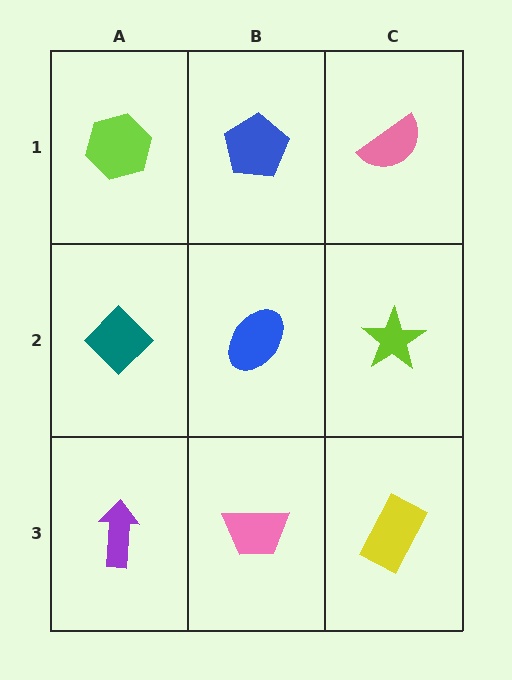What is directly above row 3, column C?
A lime star.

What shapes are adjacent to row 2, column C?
A pink semicircle (row 1, column C), a yellow rectangle (row 3, column C), a blue ellipse (row 2, column B).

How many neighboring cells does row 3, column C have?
2.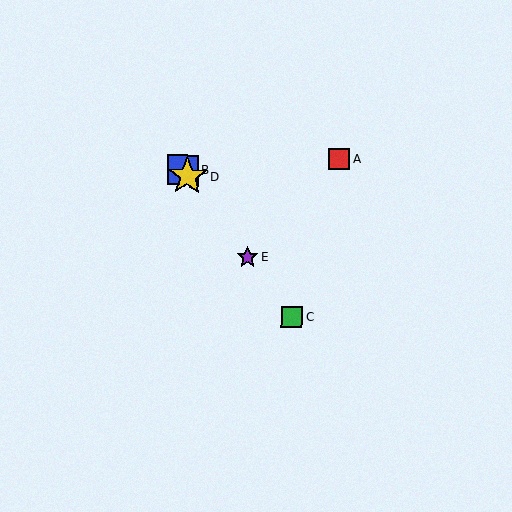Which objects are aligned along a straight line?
Objects B, C, D, E are aligned along a straight line.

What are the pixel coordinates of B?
Object B is at (183, 170).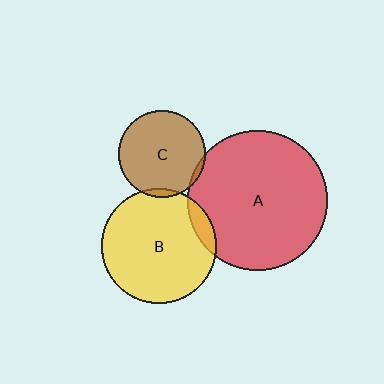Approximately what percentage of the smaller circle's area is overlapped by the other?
Approximately 5%.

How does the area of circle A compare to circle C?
Approximately 2.6 times.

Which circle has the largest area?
Circle A (red).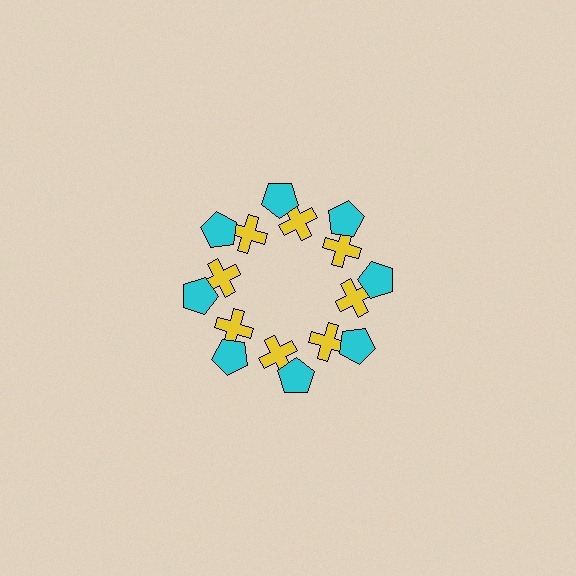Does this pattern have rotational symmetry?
Yes, this pattern has 8-fold rotational symmetry. It looks the same after rotating 45 degrees around the center.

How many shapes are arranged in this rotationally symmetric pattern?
There are 16 shapes, arranged in 8 groups of 2.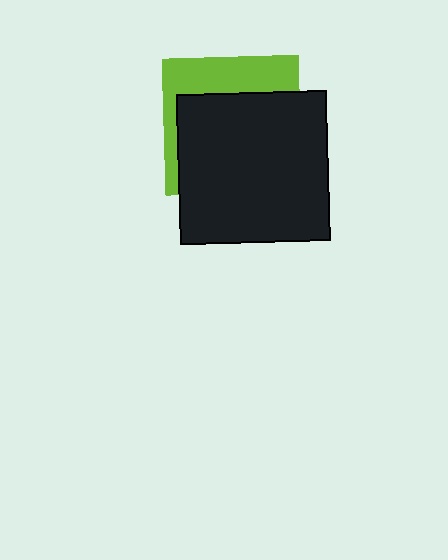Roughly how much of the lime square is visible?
A small part of it is visible (roughly 34%).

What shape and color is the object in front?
The object in front is a black square.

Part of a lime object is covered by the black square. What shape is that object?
It is a square.